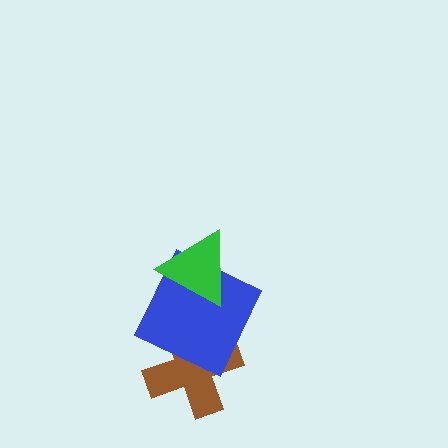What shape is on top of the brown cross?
The blue square is on top of the brown cross.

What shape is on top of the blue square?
The green triangle is on top of the blue square.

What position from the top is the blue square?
The blue square is 2nd from the top.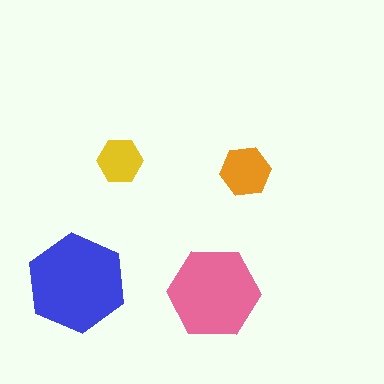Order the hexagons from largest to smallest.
the blue one, the pink one, the orange one, the yellow one.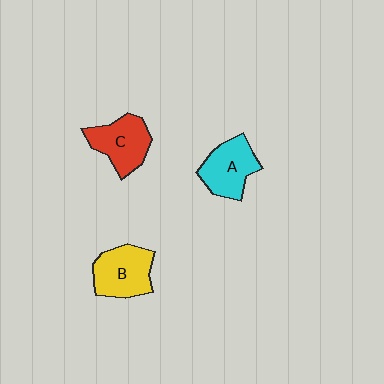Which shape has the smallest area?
Shape A (cyan).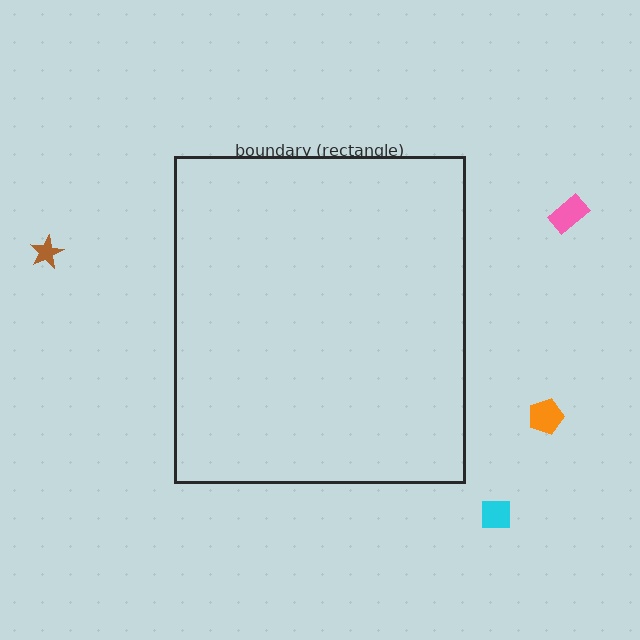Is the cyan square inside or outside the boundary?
Outside.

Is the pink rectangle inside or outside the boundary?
Outside.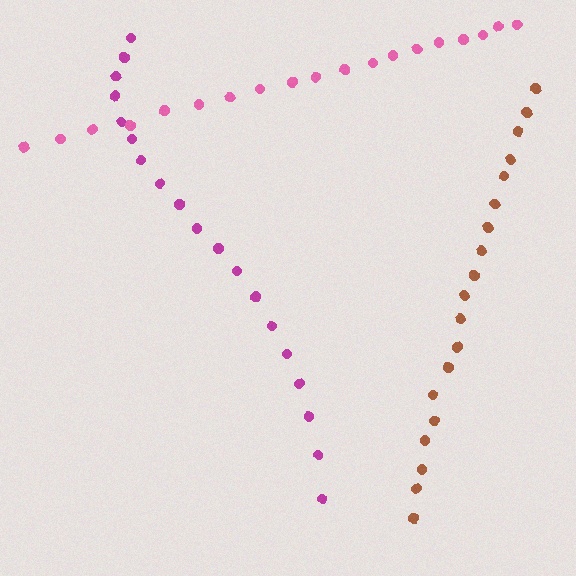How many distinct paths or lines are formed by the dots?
There are 3 distinct paths.